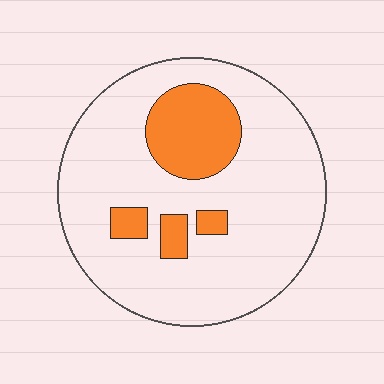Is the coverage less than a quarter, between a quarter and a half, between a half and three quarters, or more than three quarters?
Less than a quarter.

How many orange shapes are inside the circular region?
4.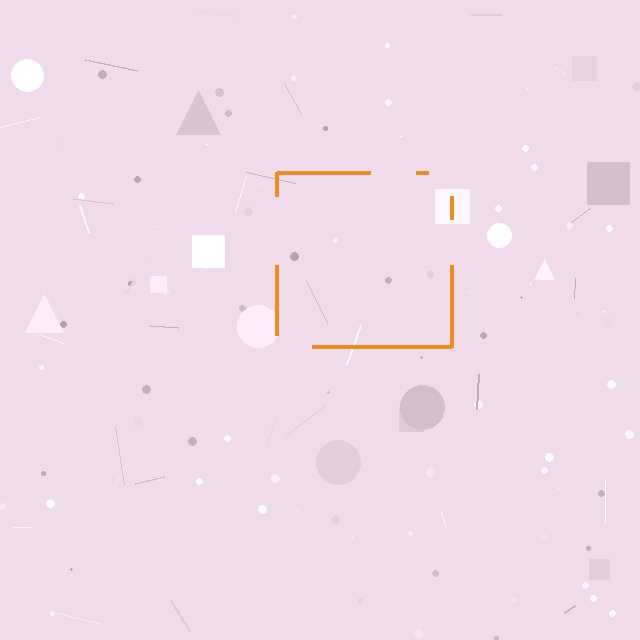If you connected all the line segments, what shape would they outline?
They would outline a square.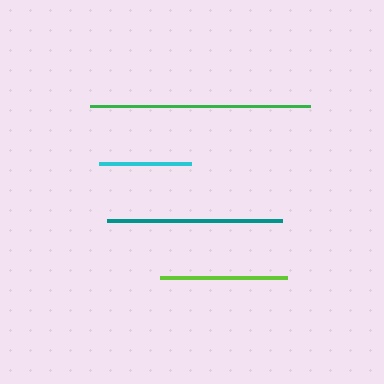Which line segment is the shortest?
The cyan line is the shortest at approximately 92 pixels.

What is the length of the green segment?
The green segment is approximately 220 pixels long.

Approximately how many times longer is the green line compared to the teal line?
The green line is approximately 1.3 times the length of the teal line.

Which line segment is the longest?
The green line is the longest at approximately 220 pixels.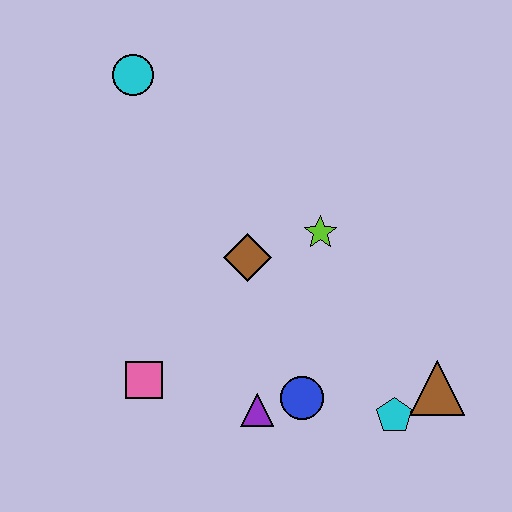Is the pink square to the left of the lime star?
Yes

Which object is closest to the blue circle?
The purple triangle is closest to the blue circle.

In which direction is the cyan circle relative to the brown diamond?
The cyan circle is above the brown diamond.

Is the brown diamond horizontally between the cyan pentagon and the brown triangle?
No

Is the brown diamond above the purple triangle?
Yes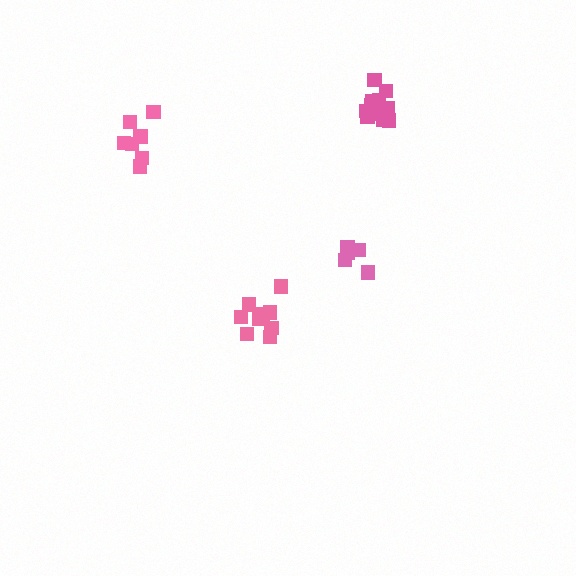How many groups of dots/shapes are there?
There are 4 groups.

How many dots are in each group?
Group 1: 9 dots, Group 2: 8 dots, Group 3: 11 dots, Group 4: 5 dots (33 total).